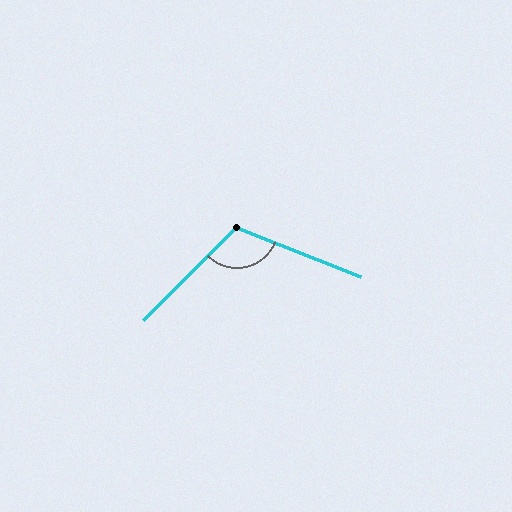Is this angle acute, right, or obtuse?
It is obtuse.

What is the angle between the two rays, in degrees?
Approximately 113 degrees.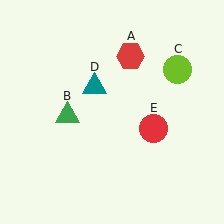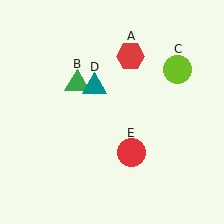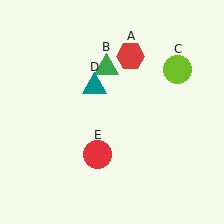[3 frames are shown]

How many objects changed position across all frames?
2 objects changed position: green triangle (object B), red circle (object E).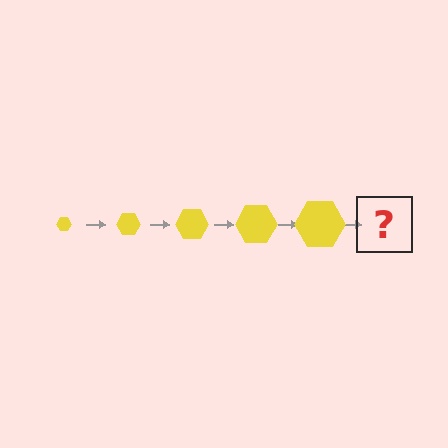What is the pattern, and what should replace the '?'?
The pattern is that the hexagon gets progressively larger each step. The '?' should be a yellow hexagon, larger than the previous one.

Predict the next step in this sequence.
The next step is a yellow hexagon, larger than the previous one.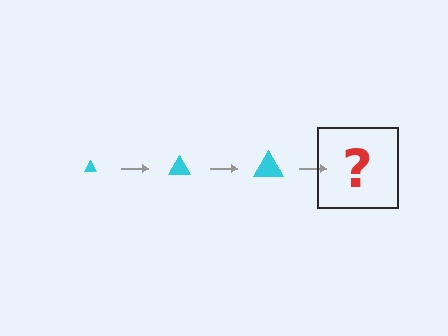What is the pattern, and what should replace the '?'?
The pattern is that the triangle gets progressively larger each step. The '?' should be a cyan triangle, larger than the previous one.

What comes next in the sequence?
The next element should be a cyan triangle, larger than the previous one.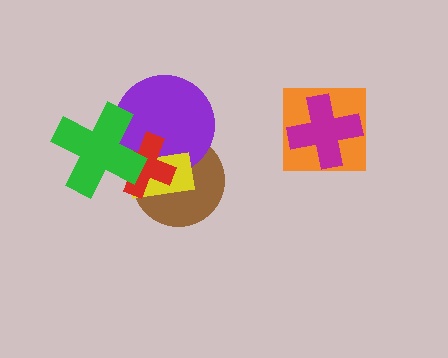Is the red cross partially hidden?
Yes, it is partially covered by another shape.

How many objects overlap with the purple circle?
4 objects overlap with the purple circle.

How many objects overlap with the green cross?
3 objects overlap with the green cross.